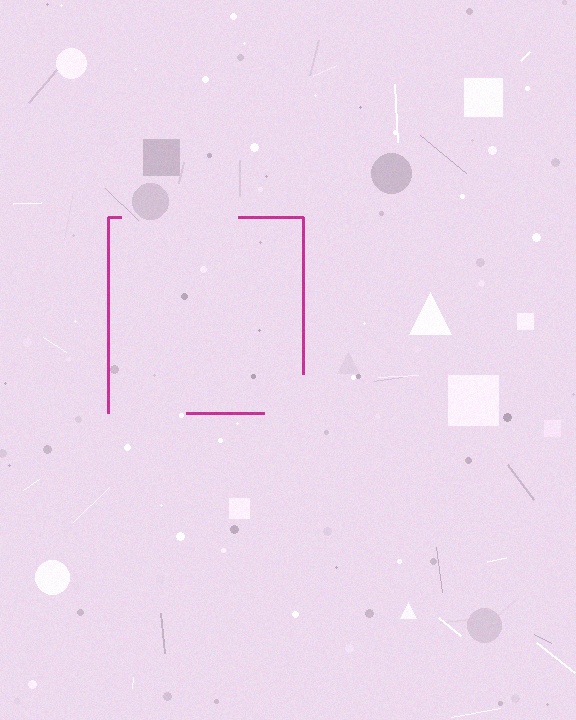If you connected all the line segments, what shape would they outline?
They would outline a square.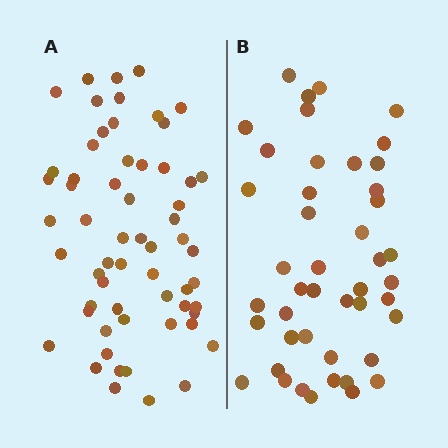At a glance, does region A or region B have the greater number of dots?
Region A (the left region) has more dots.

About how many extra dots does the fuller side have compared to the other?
Region A has approximately 15 more dots than region B.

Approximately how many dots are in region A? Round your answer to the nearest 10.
About 60 dots.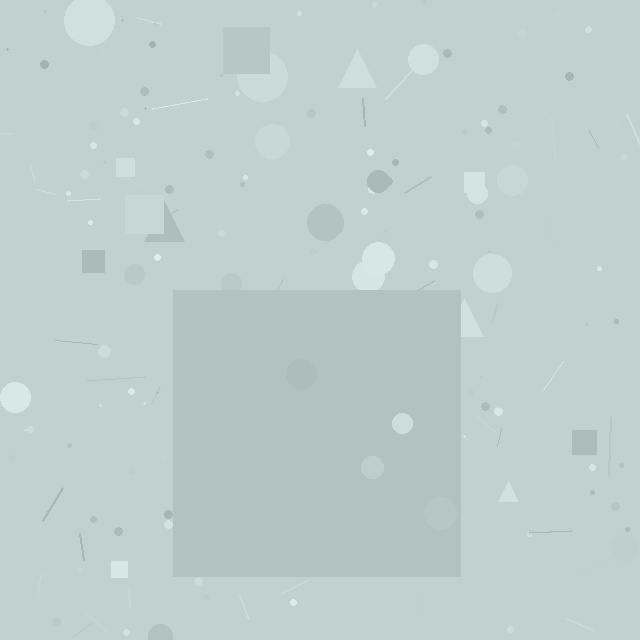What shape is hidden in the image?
A square is hidden in the image.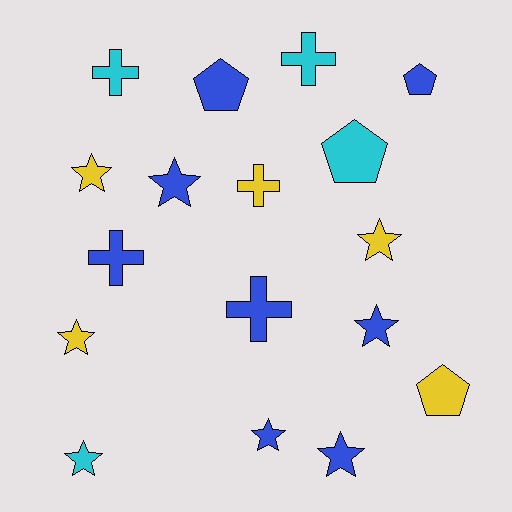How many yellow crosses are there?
There is 1 yellow cross.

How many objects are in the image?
There are 17 objects.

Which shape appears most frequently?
Star, with 8 objects.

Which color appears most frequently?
Blue, with 8 objects.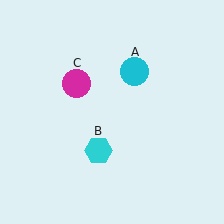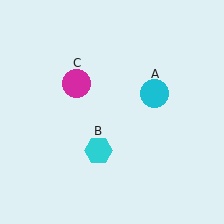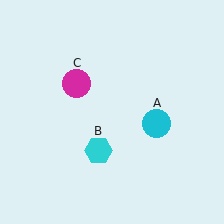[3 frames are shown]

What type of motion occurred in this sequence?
The cyan circle (object A) rotated clockwise around the center of the scene.